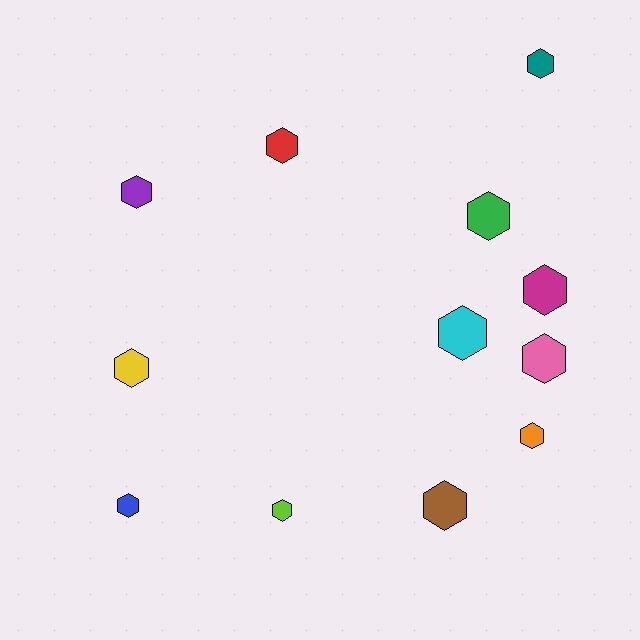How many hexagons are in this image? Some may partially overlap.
There are 12 hexagons.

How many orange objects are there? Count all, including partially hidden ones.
There is 1 orange object.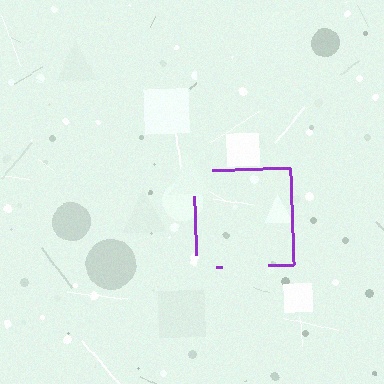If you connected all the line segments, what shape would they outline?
They would outline a square.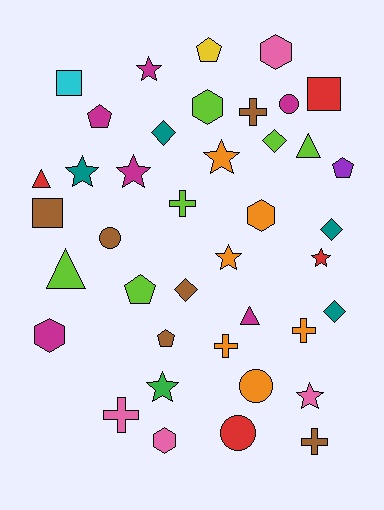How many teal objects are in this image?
There are 4 teal objects.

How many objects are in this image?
There are 40 objects.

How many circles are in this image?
There are 4 circles.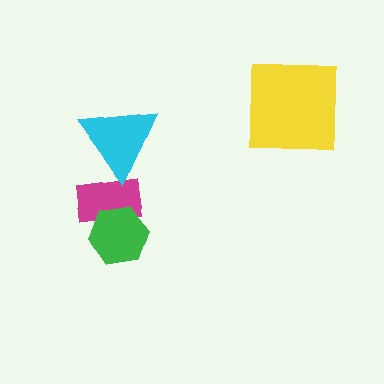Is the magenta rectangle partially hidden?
Yes, it is partially covered by another shape.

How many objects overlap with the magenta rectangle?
2 objects overlap with the magenta rectangle.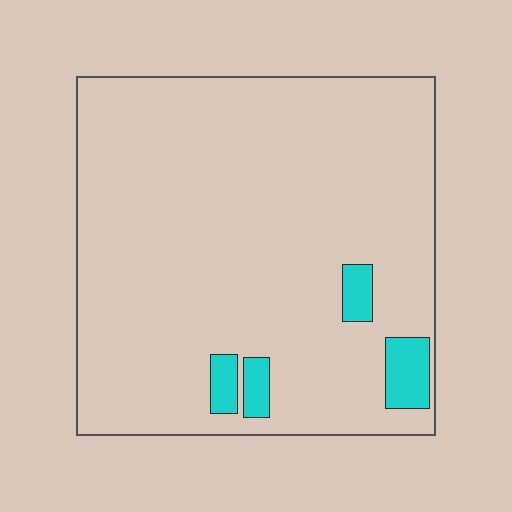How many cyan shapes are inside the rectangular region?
4.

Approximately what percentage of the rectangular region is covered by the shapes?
Approximately 5%.